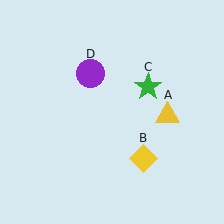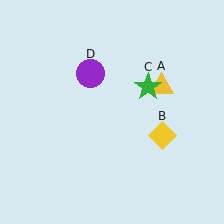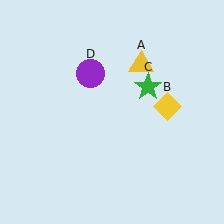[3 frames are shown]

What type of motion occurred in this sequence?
The yellow triangle (object A), yellow diamond (object B) rotated counterclockwise around the center of the scene.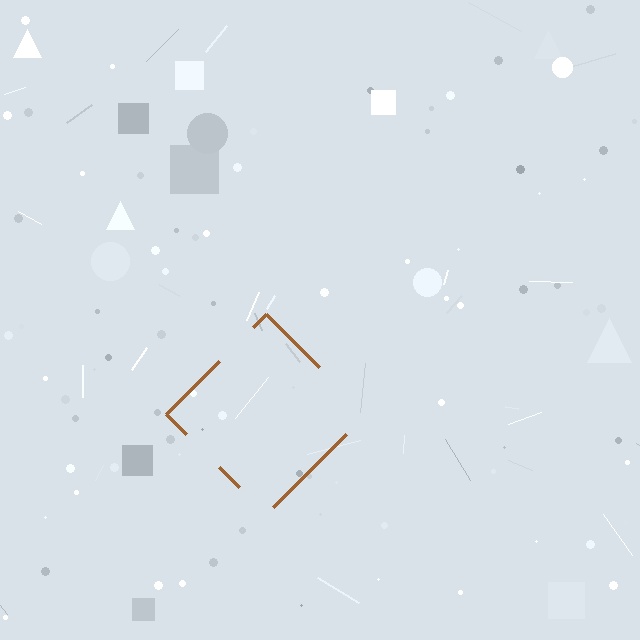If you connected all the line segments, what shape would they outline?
They would outline a diamond.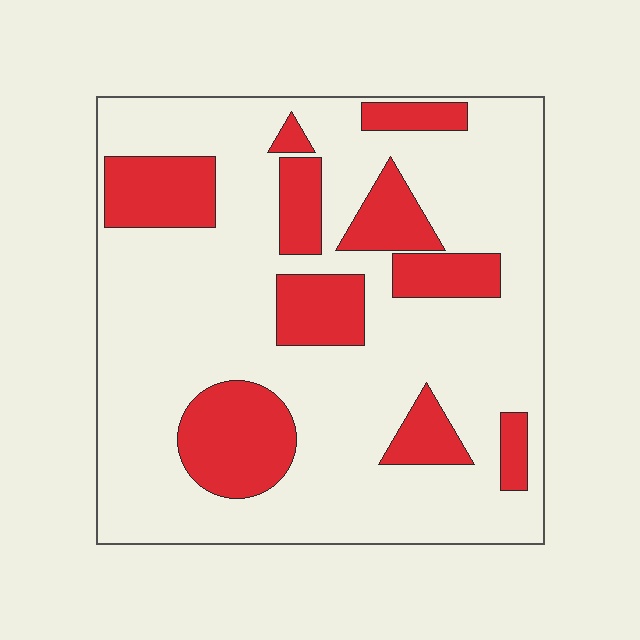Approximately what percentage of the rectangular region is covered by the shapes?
Approximately 25%.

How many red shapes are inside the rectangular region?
10.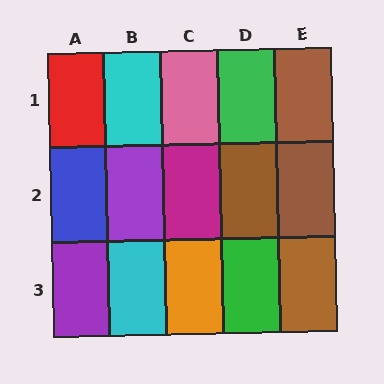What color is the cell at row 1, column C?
Pink.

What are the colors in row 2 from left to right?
Blue, purple, magenta, brown, brown.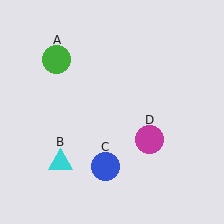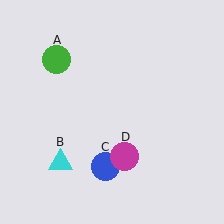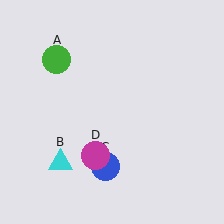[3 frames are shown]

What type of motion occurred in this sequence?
The magenta circle (object D) rotated clockwise around the center of the scene.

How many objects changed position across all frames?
1 object changed position: magenta circle (object D).